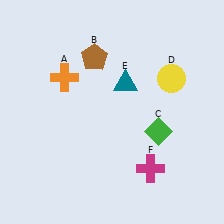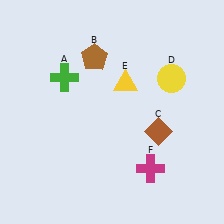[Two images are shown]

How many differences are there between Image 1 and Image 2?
There are 3 differences between the two images.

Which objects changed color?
A changed from orange to green. C changed from green to brown. E changed from teal to yellow.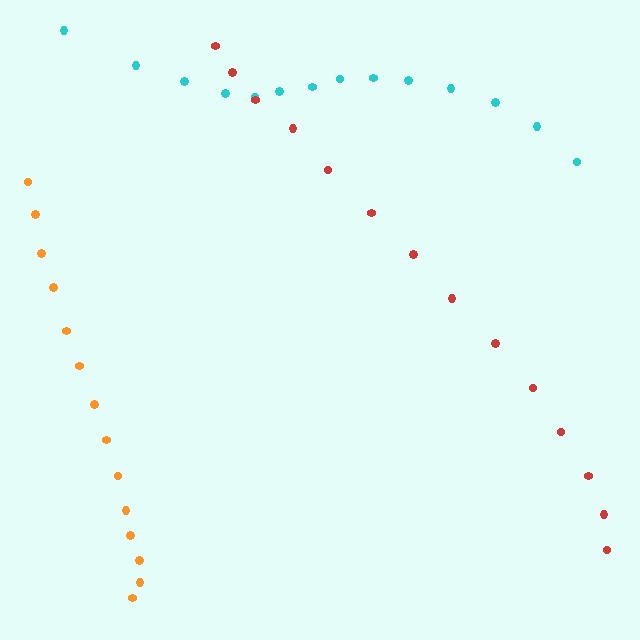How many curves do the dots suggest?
There are 3 distinct paths.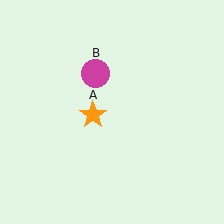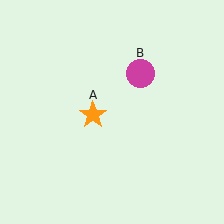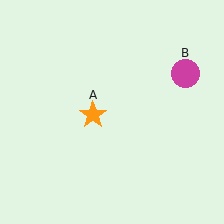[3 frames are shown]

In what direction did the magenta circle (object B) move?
The magenta circle (object B) moved right.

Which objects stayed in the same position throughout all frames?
Orange star (object A) remained stationary.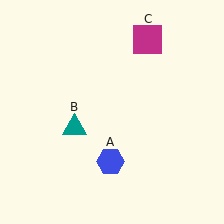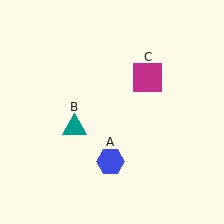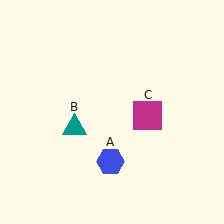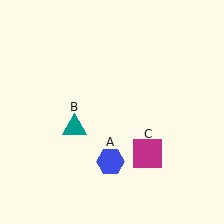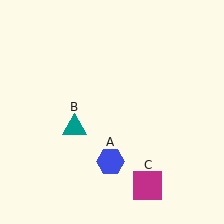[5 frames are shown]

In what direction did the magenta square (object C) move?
The magenta square (object C) moved down.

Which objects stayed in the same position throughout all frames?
Blue hexagon (object A) and teal triangle (object B) remained stationary.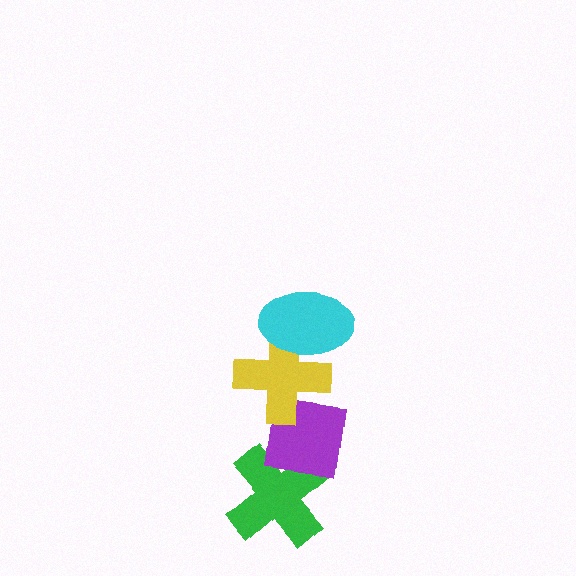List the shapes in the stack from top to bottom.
From top to bottom: the cyan ellipse, the yellow cross, the purple square, the green cross.